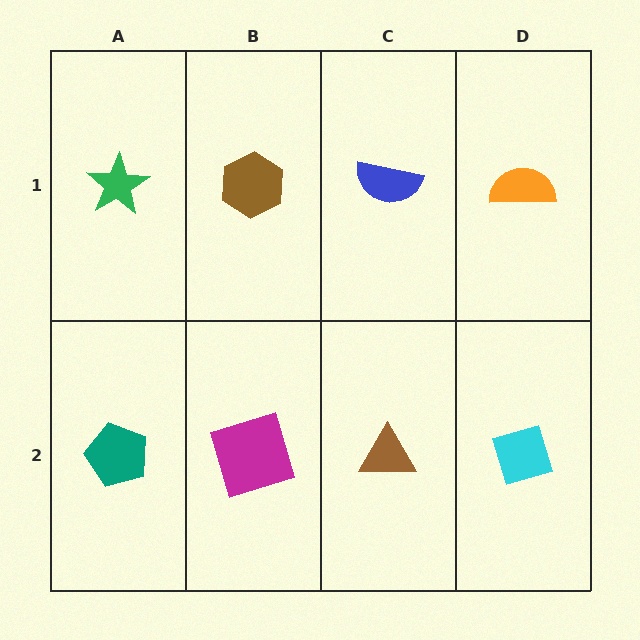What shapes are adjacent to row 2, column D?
An orange semicircle (row 1, column D), a brown triangle (row 2, column C).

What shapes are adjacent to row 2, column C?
A blue semicircle (row 1, column C), a magenta square (row 2, column B), a cyan diamond (row 2, column D).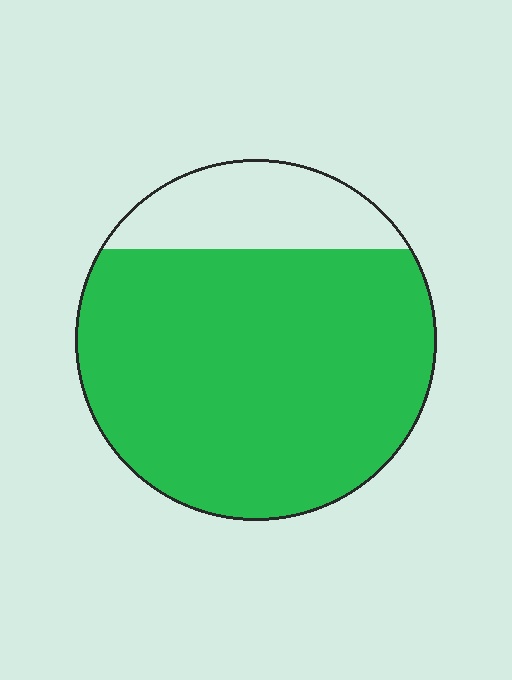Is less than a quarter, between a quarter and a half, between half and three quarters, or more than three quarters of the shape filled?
More than three quarters.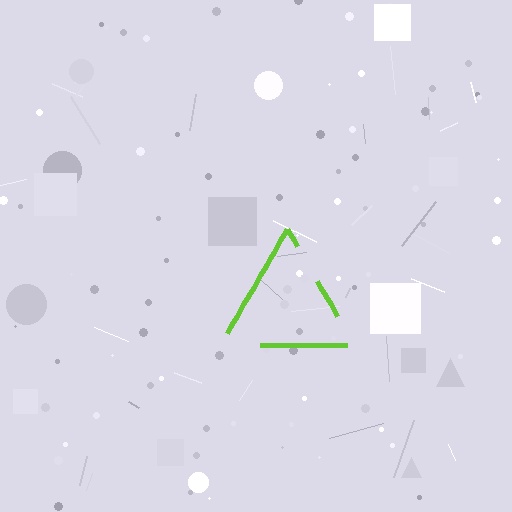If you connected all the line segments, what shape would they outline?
They would outline a triangle.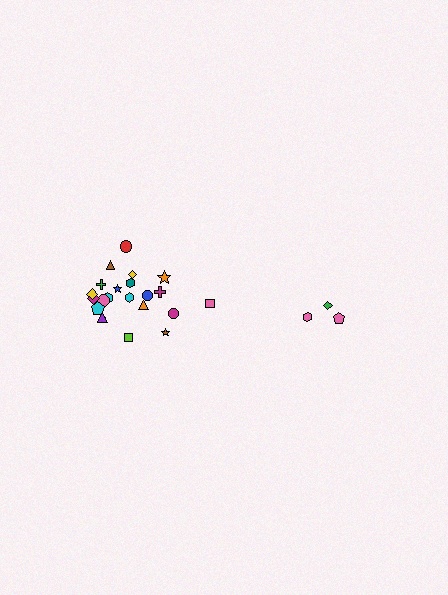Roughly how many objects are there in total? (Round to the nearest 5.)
Roughly 25 objects in total.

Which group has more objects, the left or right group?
The left group.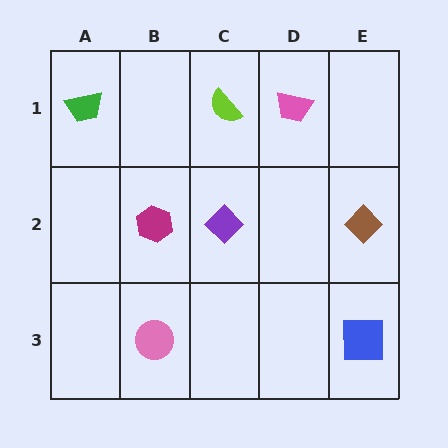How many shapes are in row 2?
3 shapes.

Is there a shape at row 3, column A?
No, that cell is empty.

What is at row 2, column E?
A brown diamond.